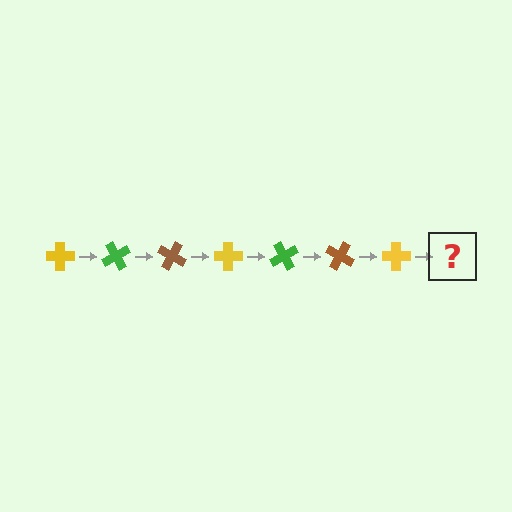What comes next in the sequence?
The next element should be a green cross, rotated 420 degrees from the start.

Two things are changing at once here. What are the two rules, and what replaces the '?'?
The two rules are that it rotates 60 degrees each step and the color cycles through yellow, green, and brown. The '?' should be a green cross, rotated 420 degrees from the start.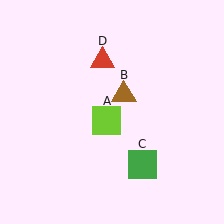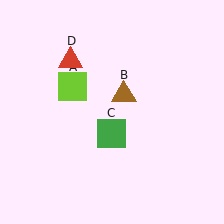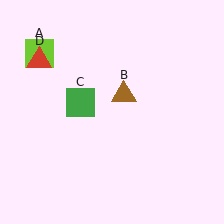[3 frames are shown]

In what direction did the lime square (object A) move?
The lime square (object A) moved up and to the left.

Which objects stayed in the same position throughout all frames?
Brown triangle (object B) remained stationary.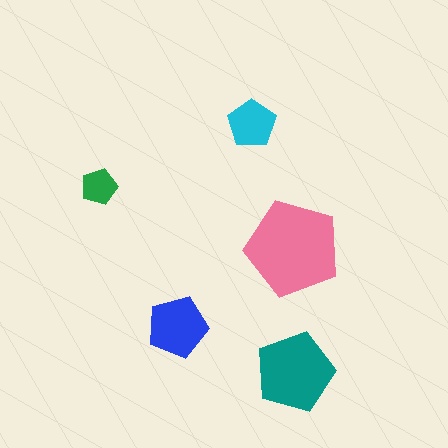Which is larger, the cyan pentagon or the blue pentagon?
The blue one.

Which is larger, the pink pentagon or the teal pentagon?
The pink one.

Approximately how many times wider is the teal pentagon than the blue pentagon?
About 1.5 times wider.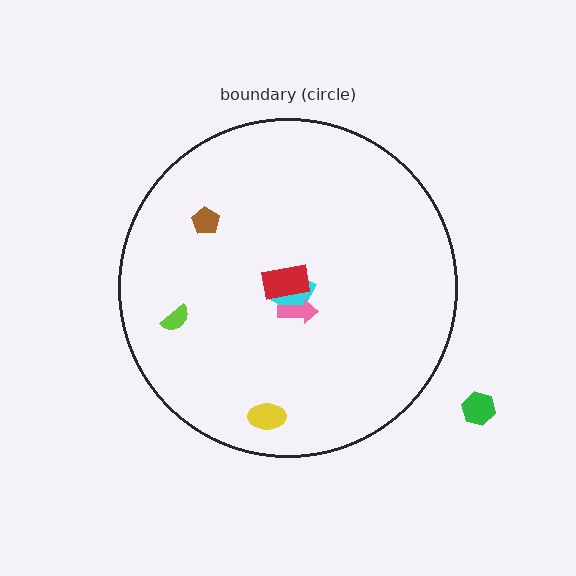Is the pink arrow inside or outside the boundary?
Inside.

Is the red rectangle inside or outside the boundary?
Inside.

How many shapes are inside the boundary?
6 inside, 1 outside.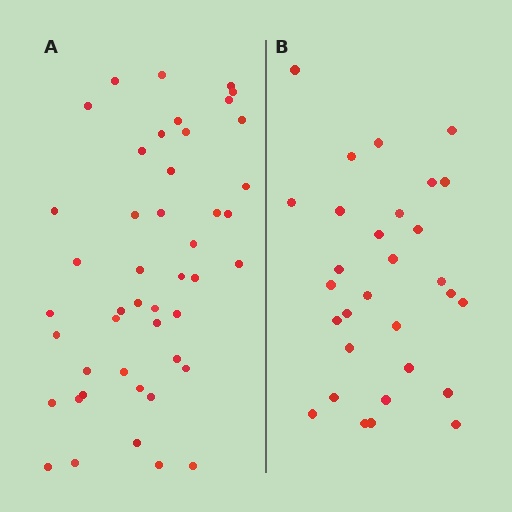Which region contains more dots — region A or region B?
Region A (the left region) has more dots.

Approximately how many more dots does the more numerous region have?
Region A has approximately 15 more dots than region B.